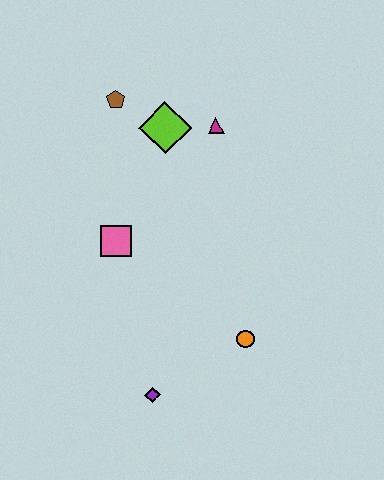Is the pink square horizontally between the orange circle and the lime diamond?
No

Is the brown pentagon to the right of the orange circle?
No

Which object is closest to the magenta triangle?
The lime diamond is closest to the magenta triangle.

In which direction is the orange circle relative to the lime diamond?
The orange circle is below the lime diamond.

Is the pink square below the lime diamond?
Yes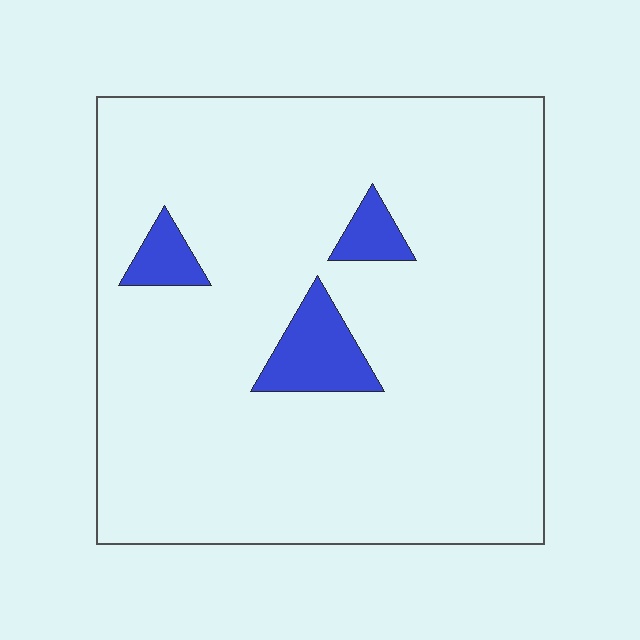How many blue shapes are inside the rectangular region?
3.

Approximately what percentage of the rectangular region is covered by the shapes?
Approximately 10%.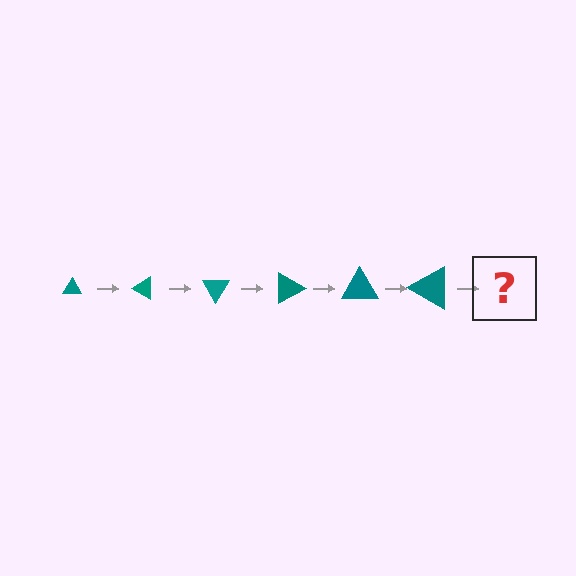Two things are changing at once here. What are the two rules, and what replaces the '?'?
The two rules are that the triangle grows larger each step and it rotates 30 degrees each step. The '?' should be a triangle, larger than the previous one and rotated 180 degrees from the start.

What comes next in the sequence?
The next element should be a triangle, larger than the previous one and rotated 180 degrees from the start.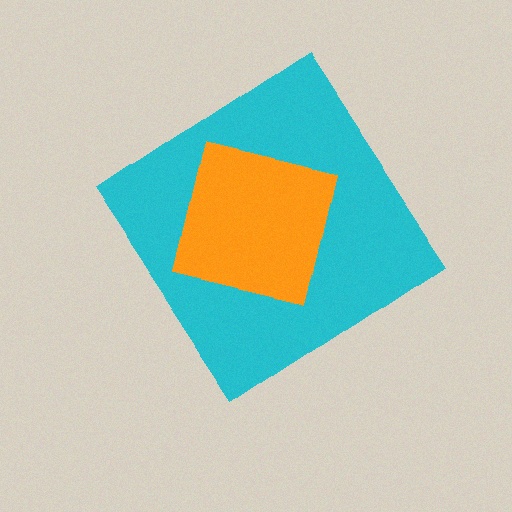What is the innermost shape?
The orange square.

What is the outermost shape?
The cyan diamond.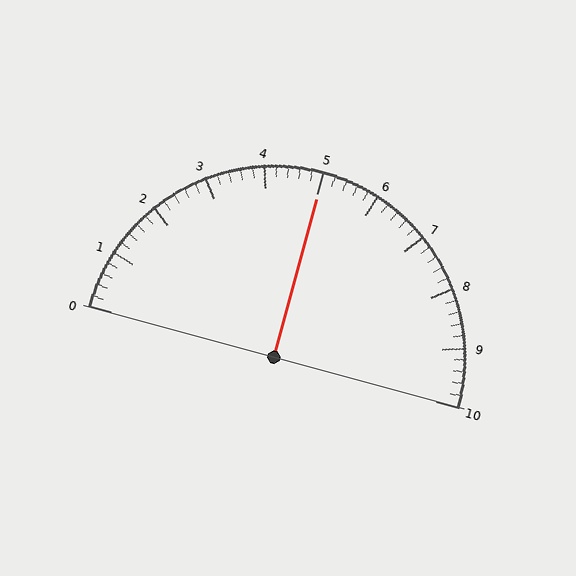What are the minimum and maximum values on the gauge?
The gauge ranges from 0 to 10.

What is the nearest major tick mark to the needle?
The nearest major tick mark is 5.